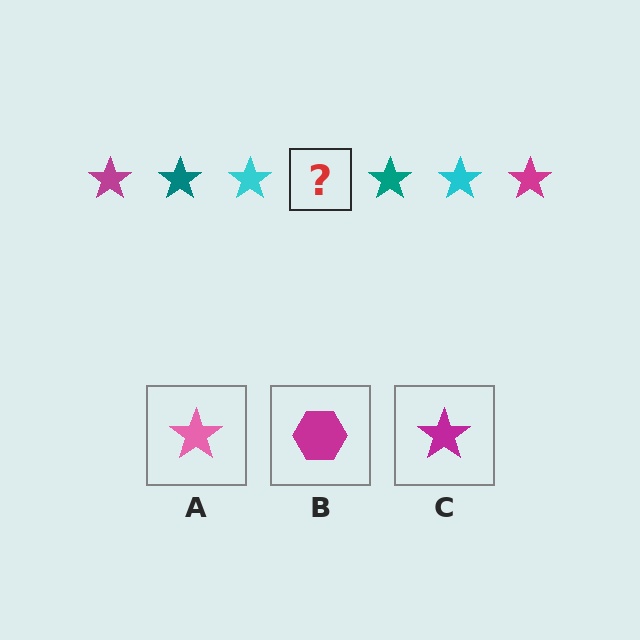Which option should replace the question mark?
Option C.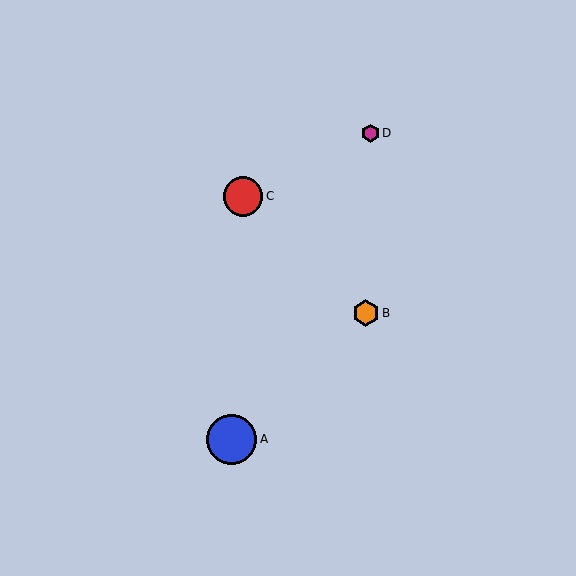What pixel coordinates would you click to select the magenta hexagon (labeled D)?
Click at (370, 133) to select the magenta hexagon D.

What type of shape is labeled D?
Shape D is a magenta hexagon.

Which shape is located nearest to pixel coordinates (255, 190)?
The red circle (labeled C) at (243, 196) is nearest to that location.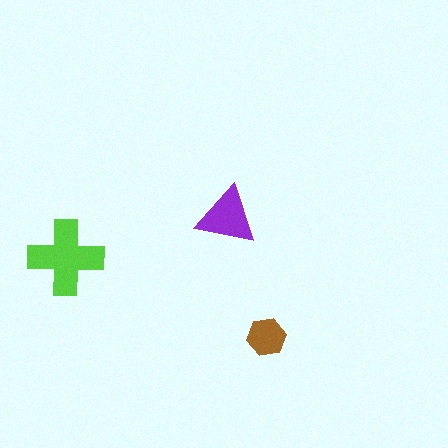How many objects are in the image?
There are 3 objects in the image.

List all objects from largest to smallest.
The lime cross, the purple triangle, the brown hexagon.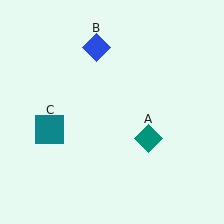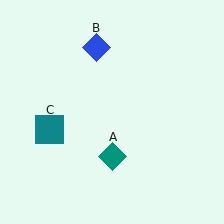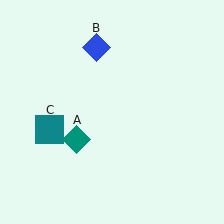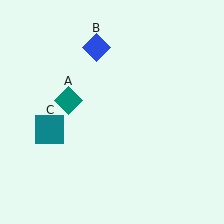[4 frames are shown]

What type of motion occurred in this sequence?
The teal diamond (object A) rotated clockwise around the center of the scene.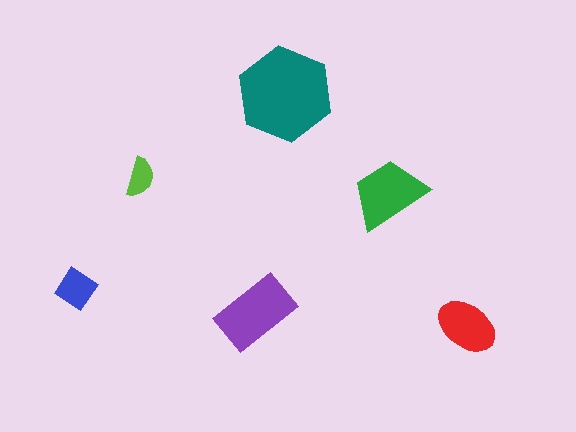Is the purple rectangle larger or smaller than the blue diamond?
Larger.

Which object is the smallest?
The lime semicircle.